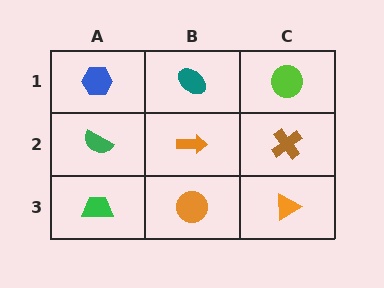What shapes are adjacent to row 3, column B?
An orange arrow (row 2, column B), a green trapezoid (row 3, column A), an orange triangle (row 3, column C).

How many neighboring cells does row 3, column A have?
2.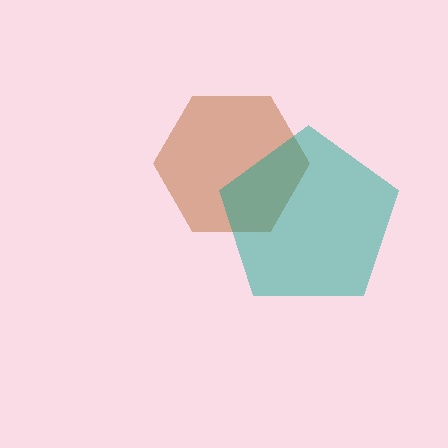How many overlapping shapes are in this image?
There are 2 overlapping shapes in the image.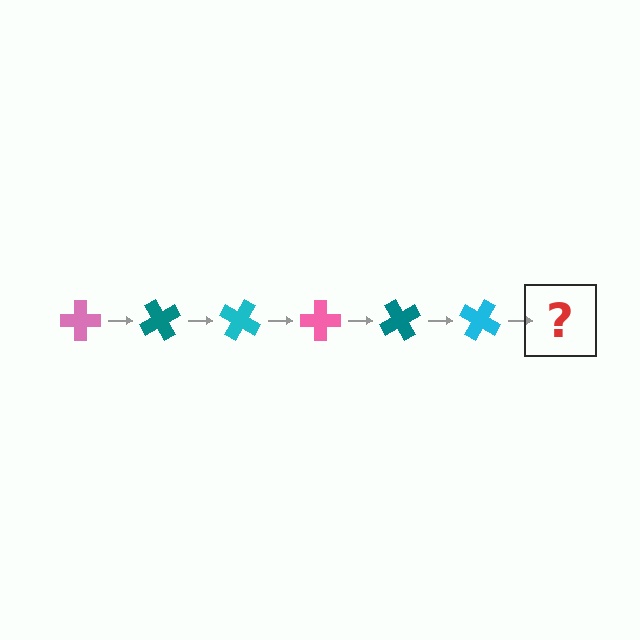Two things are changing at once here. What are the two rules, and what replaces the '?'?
The two rules are that it rotates 60 degrees each step and the color cycles through pink, teal, and cyan. The '?' should be a pink cross, rotated 360 degrees from the start.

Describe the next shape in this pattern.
It should be a pink cross, rotated 360 degrees from the start.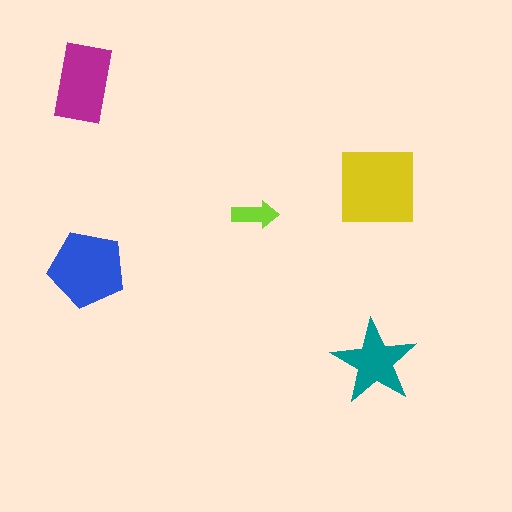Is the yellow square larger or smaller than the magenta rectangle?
Larger.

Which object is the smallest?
The lime arrow.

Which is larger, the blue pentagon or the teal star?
The blue pentagon.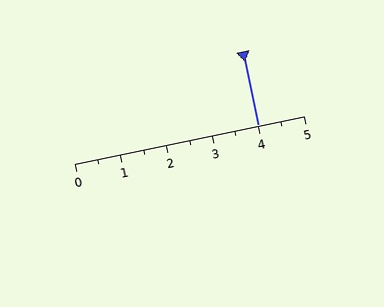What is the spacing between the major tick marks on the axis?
The major ticks are spaced 1 apart.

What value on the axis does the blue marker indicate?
The marker indicates approximately 4.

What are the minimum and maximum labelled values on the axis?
The axis runs from 0 to 5.